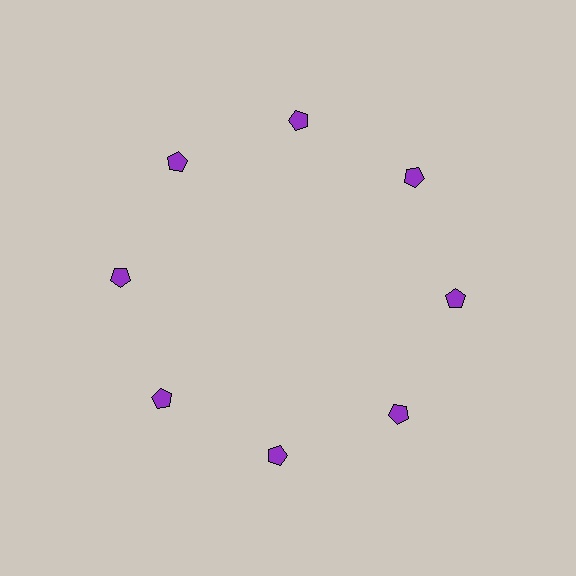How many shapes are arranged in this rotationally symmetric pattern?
There are 8 shapes, arranged in 8 groups of 1.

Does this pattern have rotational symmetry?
Yes, this pattern has 8-fold rotational symmetry. It looks the same after rotating 45 degrees around the center.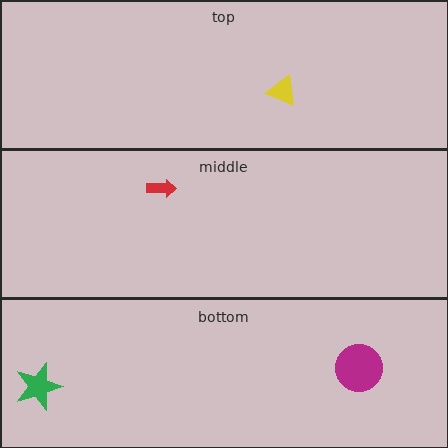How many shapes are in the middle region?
1.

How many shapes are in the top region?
1.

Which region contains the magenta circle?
The bottom region.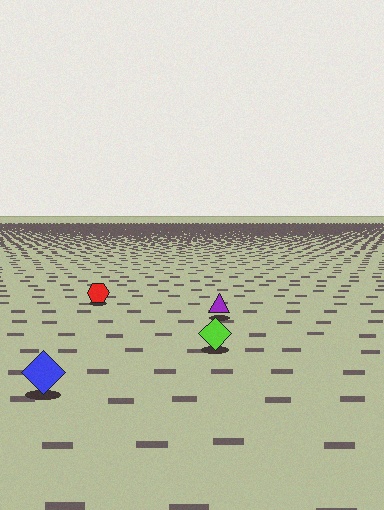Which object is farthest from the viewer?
The red hexagon is farthest from the viewer. It appears smaller and the ground texture around it is denser.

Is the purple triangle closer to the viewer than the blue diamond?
No. The blue diamond is closer — you can tell from the texture gradient: the ground texture is coarser near it.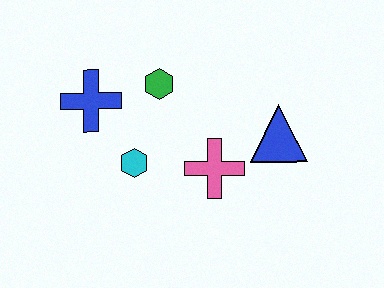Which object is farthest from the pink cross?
The blue cross is farthest from the pink cross.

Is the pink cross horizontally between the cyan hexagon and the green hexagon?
No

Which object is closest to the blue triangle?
The pink cross is closest to the blue triangle.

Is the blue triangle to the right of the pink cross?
Yes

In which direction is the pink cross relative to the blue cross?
The pink cross is to the right of the blue cross.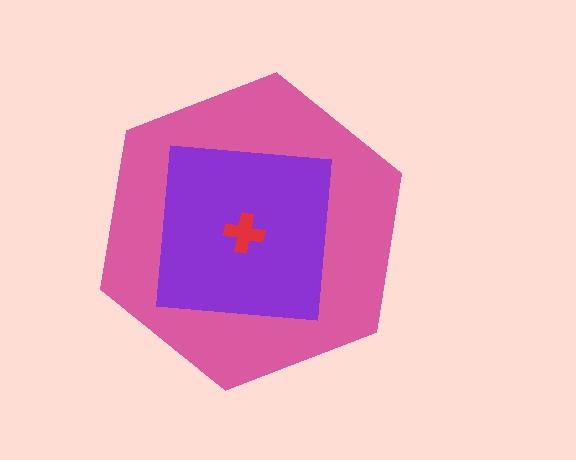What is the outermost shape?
The pink hexagon.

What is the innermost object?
The red cross.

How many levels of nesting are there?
3.